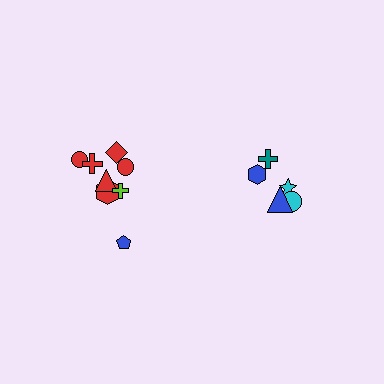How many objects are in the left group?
There are 8 objects.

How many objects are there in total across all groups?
There are 13 objects.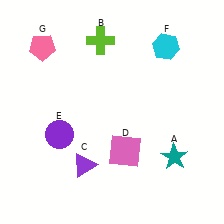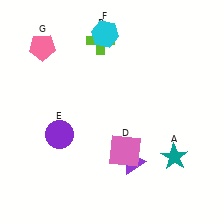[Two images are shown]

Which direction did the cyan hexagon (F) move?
The cyan hexagon (F) moved left.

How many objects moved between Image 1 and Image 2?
2 objects moved between the two images.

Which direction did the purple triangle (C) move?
The purple triangle (C) moved right.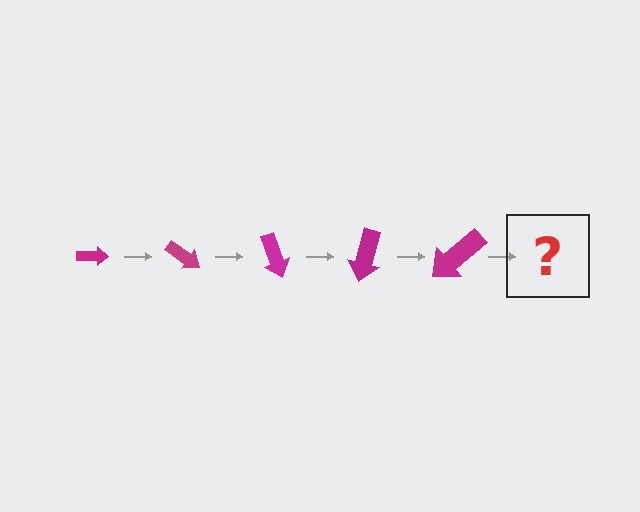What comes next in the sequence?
The next element should be an arrow, larger than the previous one and rotated 175 degrees from the start.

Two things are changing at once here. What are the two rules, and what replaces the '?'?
The two rules are that the arrow grows larger each step and it rotates 35 degrees each step. The '?' should be an arrow, larger than the previous one and rotated 175 degrees from the start.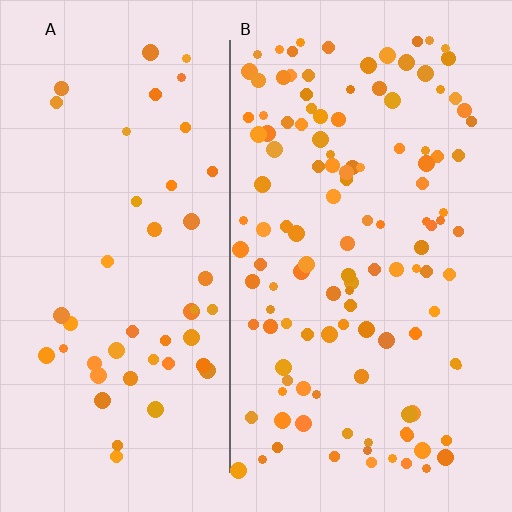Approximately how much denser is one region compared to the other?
Approximately 2.5× — region B over region A.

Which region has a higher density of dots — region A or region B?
B (the right).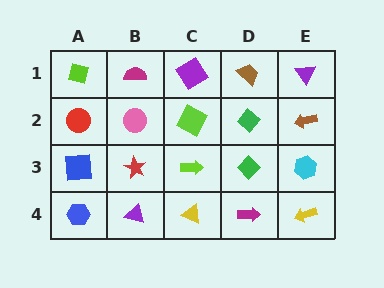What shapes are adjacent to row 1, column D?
A green diamond (row 2, column D), a purple diamond (row 1, column C), a purple triangle (row 1, column E).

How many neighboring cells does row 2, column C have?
4.